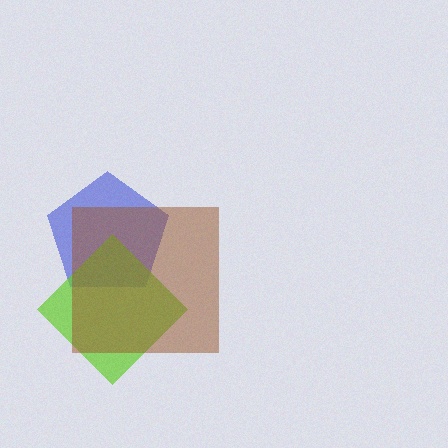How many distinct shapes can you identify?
There are 3 distinct shapes: a blue pentagon, a lime diamond, a brown square.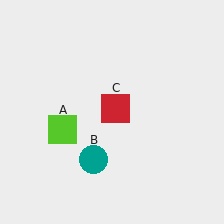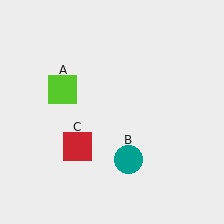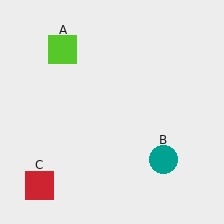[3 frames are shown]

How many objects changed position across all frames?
3 objects changed position: lime square (object A), teal circle (object B), red square (object C).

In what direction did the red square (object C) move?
The red square (object C) moved down and to the left.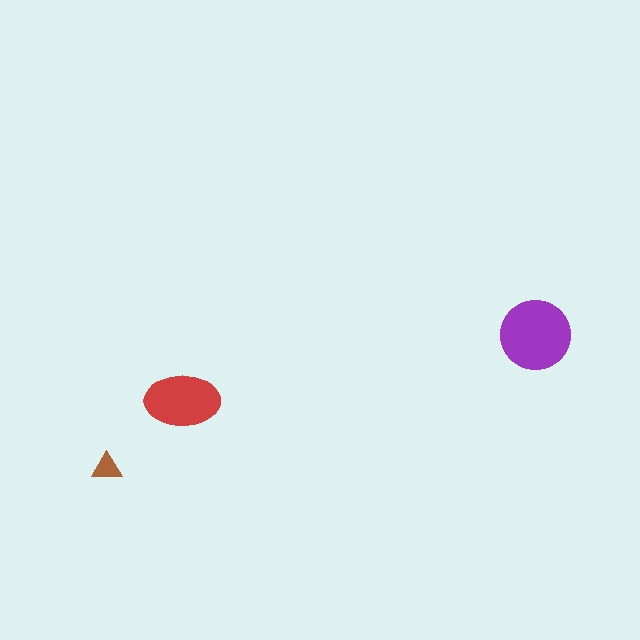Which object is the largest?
The purple circle.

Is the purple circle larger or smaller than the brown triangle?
Larger.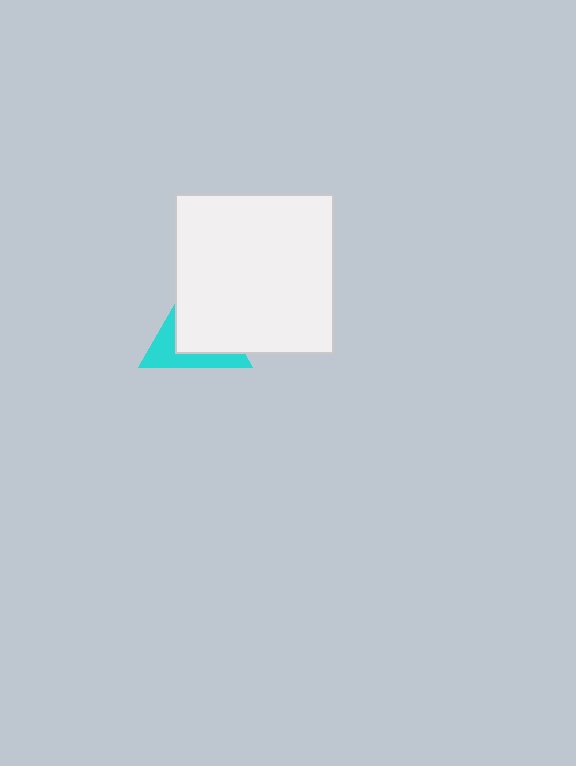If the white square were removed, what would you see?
You would see the complete cyan triangle.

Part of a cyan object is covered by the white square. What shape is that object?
It is a triangle.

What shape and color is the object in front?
The object in front is a white square.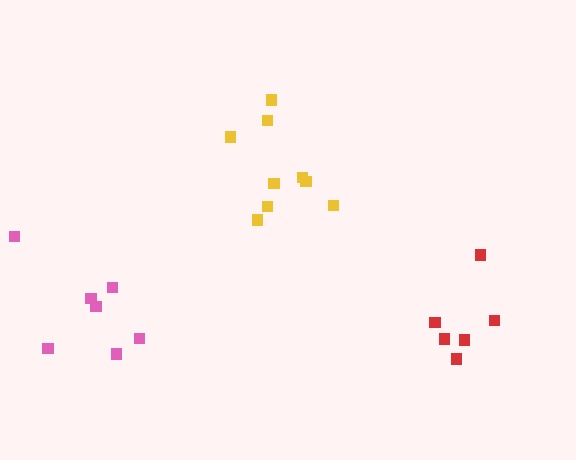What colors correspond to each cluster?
The clusters are colored: yellow, pink, red.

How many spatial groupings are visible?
There are 3 spatial groupings.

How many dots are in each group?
Group 1: 9 dots, Group 2: 7 dots, Group 3: 6 dots (22 total).